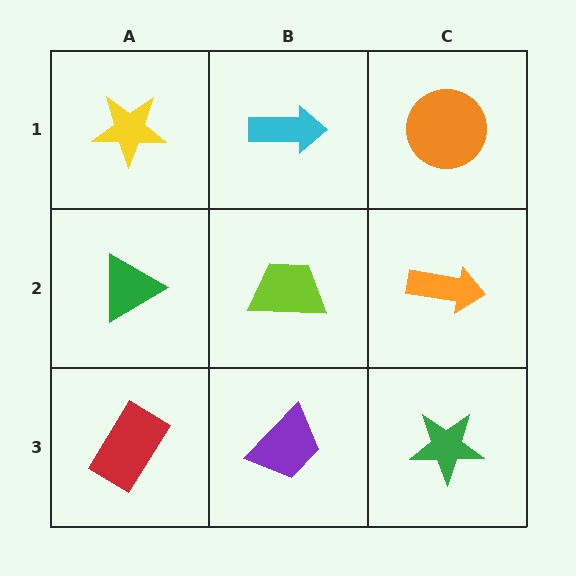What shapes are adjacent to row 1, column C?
An orange arrow (row 2, column C), a cyan arrow (row 1, column B).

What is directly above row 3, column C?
An orange arrow.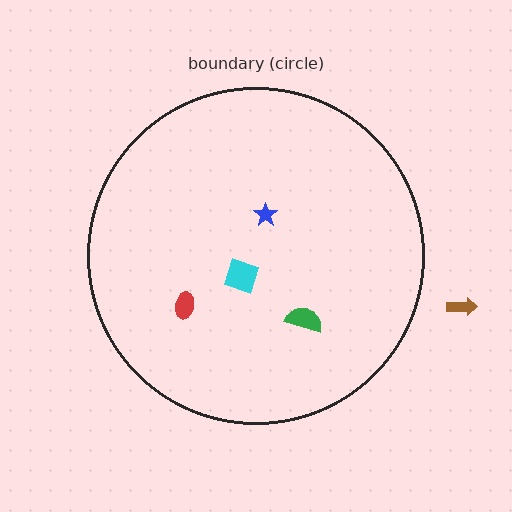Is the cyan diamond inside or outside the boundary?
Inside.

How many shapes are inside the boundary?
4 inside, 1 outside.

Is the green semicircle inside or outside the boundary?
Inside.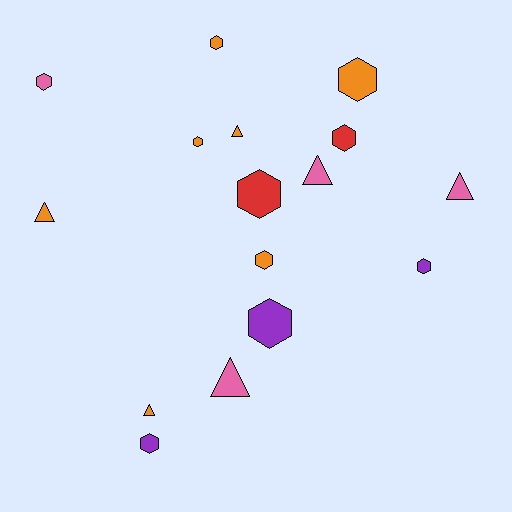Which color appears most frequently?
Orange, with 7 objects.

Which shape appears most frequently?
Hexagon, with 10 objects.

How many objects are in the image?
There are 16 objects.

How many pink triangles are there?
There are 3 pink triangles.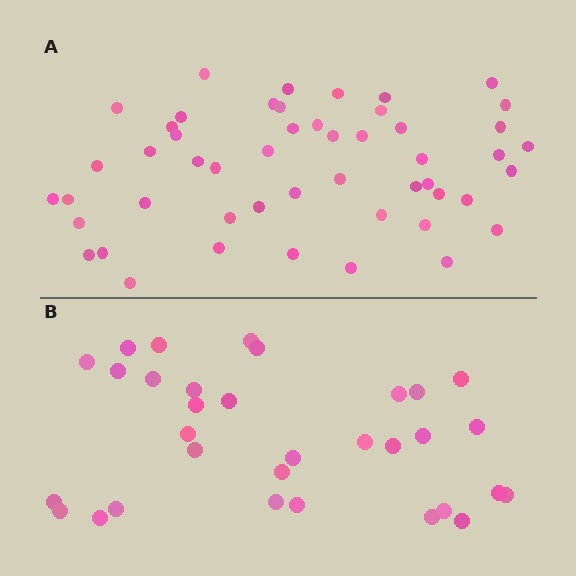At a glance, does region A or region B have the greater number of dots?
Region A (the top region) has more dots.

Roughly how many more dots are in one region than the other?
Region A has approximately 20 more dots than region B.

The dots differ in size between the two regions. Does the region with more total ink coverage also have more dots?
No. Region B has more total ink coverage because its dots are larger, but region A actually contains more individual dots. Total area can be misleading — the number of items is what matters here.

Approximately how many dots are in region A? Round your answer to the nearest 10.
About 50 dots.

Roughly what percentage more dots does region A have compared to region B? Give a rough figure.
About 55% more.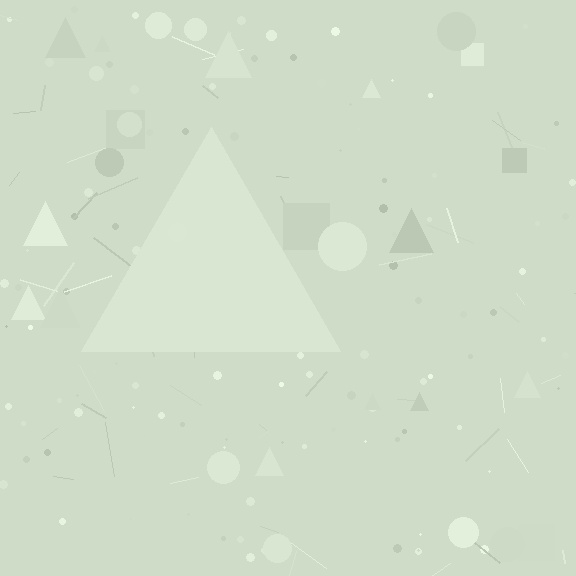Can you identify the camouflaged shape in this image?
The camouflaged shape is a triangle.